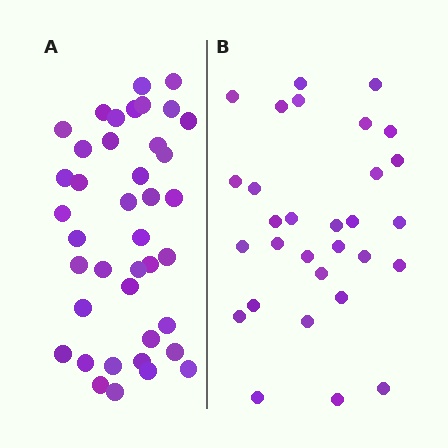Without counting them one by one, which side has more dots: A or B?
Region A (the left region) has more dots.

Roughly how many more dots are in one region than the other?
Region A has roughly 10 or so more dots than region B.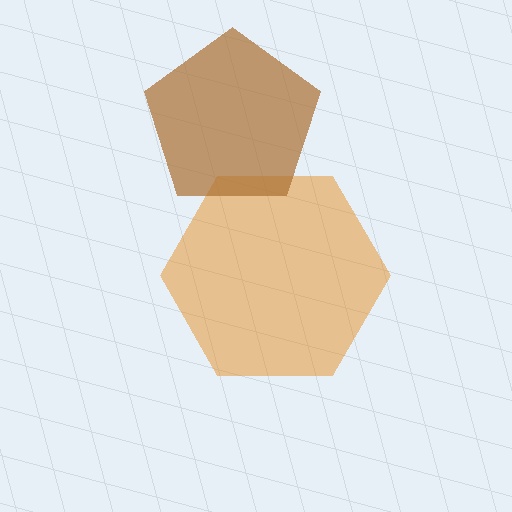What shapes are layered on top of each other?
The layered shapes are: an orange hexagon, a brown pentagon.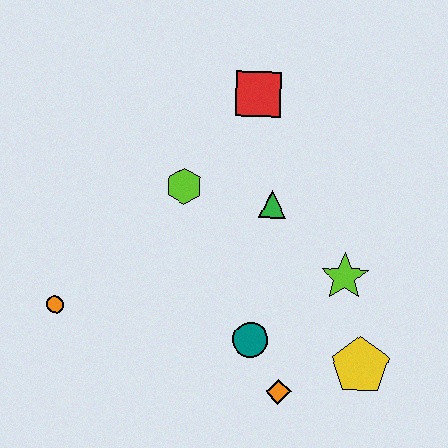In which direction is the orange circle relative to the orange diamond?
The orange circle is to the left of the orange diamond.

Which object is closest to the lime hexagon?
The green triangle is closest to the lime hexagon.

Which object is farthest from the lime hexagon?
The yellow pentagon is farthest from the lime hexagon.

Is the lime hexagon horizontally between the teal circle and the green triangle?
No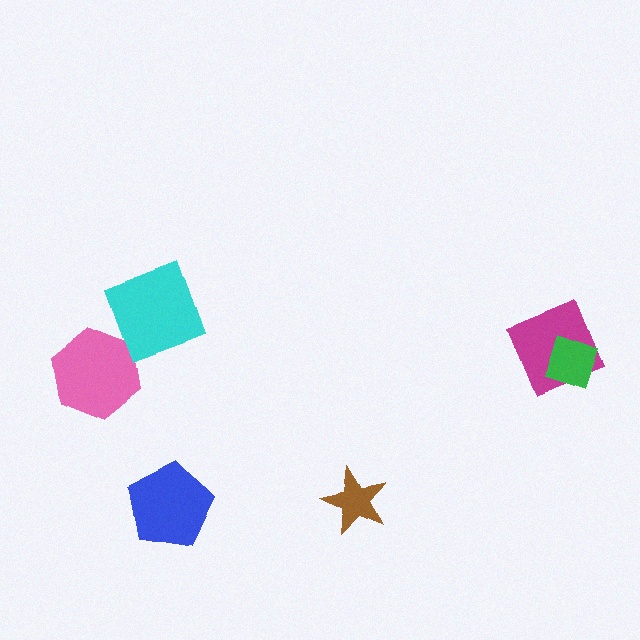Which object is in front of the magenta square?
The green diamond is in front of the magenta square.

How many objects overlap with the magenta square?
1 object overlaps with the magenta square.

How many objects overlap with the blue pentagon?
0 objects overlap with the blue pentagon.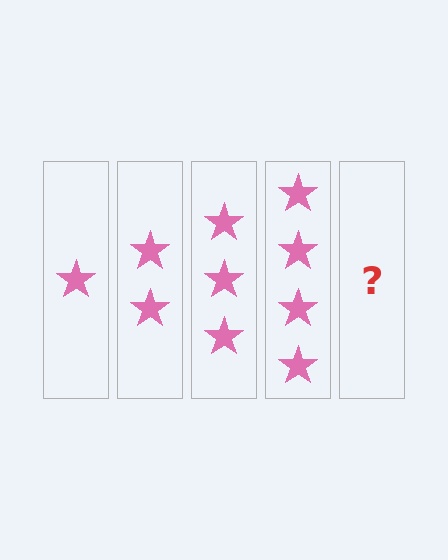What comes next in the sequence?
The next element should be 5 stars.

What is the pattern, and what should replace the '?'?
The pattern is that each step adds one more star. The '?' should be 5 stars.